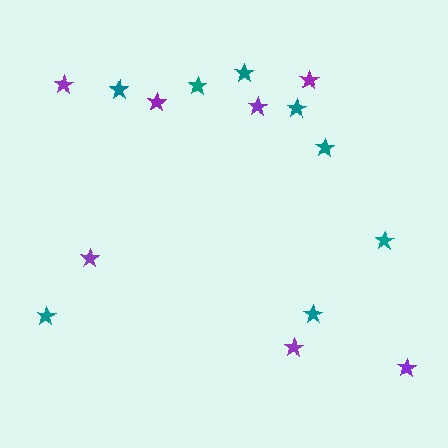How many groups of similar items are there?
There are 2 groups: one group of teal stars (8) and one group of purple stars (7).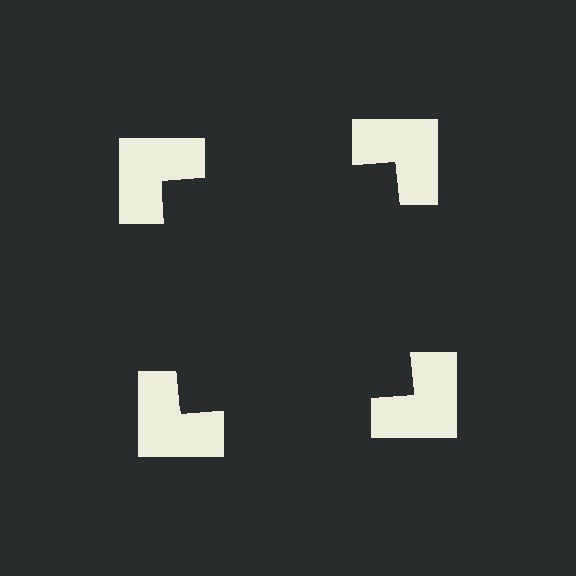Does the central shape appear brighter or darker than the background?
It typically appears slightly darker than the background, even though no actual brightness change is drawn.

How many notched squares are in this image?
There are 4 — one at each vertex of the illusory square.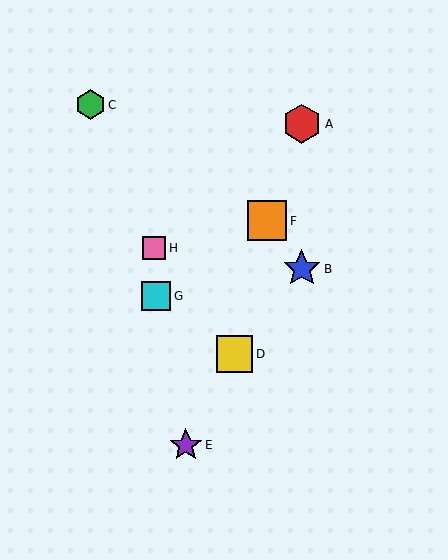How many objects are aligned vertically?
2 objects (A, B) are aligned vertically.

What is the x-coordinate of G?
Object G is at x≈156.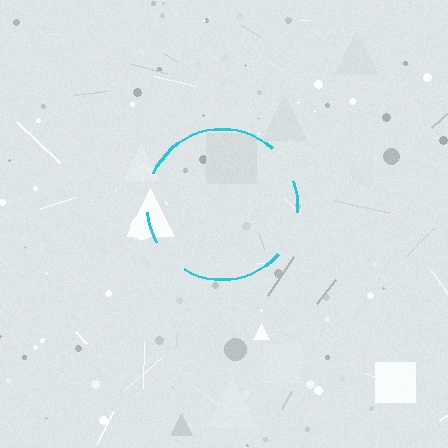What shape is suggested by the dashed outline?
The dashed outline suggests a circle.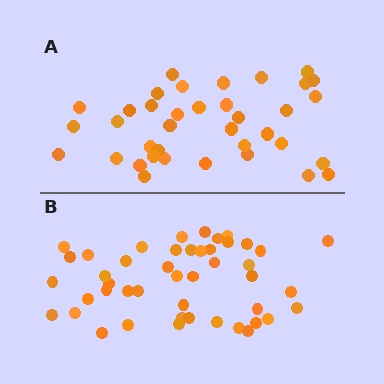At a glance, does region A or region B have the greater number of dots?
Region B (the bottom region) has more dots.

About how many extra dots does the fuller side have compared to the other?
Region B has roughly 8 or so more dots than region A.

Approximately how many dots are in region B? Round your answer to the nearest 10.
About 50 dots. (The exact count is 46, which rounds to 50.)